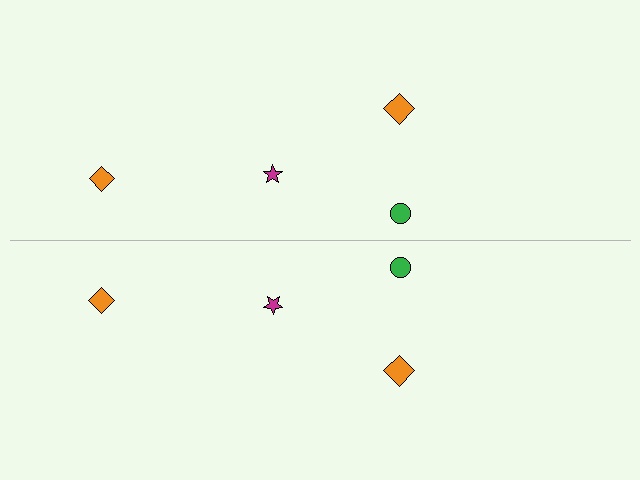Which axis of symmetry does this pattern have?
The pattern has a horizontal axis of symmetry running through the center of the image.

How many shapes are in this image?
There are 8 shapes in this image.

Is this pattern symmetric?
Yes, this pattern has bilateral (reflection) symmetry.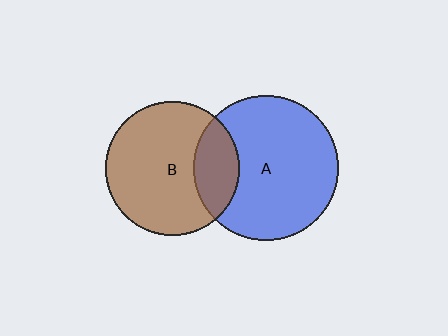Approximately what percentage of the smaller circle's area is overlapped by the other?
Approximately 25%.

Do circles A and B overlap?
Yes.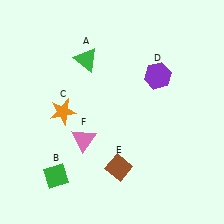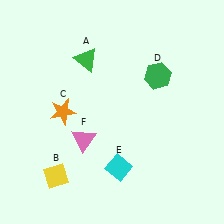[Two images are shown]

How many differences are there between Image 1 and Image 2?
There are 3 differences between the two images.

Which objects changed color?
B changed from green to yellow. D changed from purple to green. E changed from brown to cyan.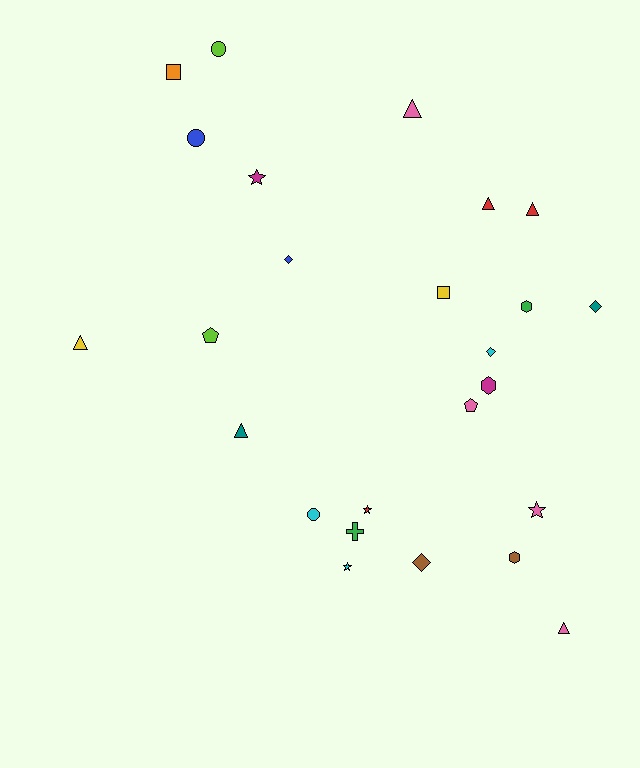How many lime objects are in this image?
There are 2 lime objects.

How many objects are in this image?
There are 25 objects.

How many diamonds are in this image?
There are 4 diamonds.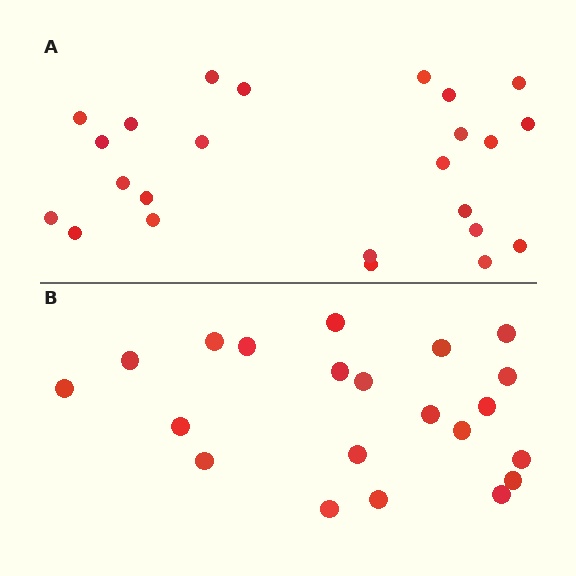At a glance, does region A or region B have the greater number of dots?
Region A (the top region) has more dots.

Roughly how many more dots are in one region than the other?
Region A has just a few more — roughly 2 or 3 more dots than region B.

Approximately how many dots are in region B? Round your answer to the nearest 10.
About 20 dots. (The exact count is 21, which rounds to 20.)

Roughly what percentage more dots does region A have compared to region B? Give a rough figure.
About 15% more.